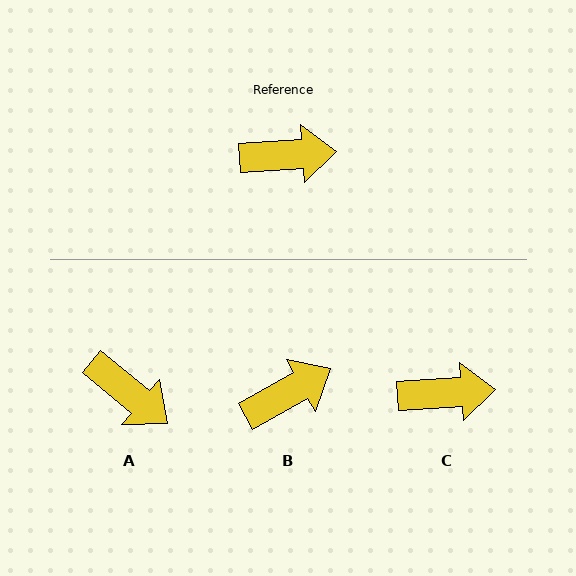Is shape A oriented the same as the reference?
No, it is off by about 44 degrees.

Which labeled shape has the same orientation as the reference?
C.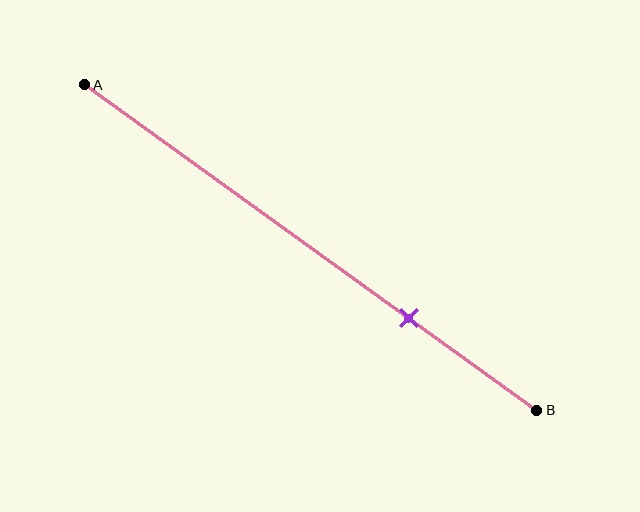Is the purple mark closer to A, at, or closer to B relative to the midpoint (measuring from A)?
The purple mark is closer to point B than the midpoint of segment AB.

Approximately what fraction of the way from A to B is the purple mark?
The purple mark is approximately 70% of the way from A to B.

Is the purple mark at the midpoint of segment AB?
No, the mark is at about 70% from A, not at the 50% midpoint.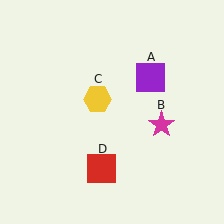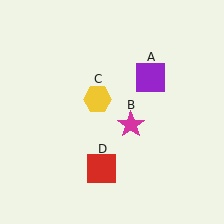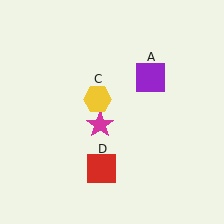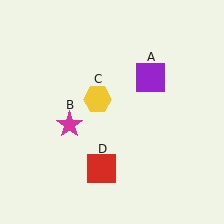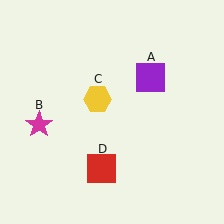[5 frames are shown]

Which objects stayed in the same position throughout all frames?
Purple square (object A) and yellow hexagon (object C) and red square (object D) remained stationary.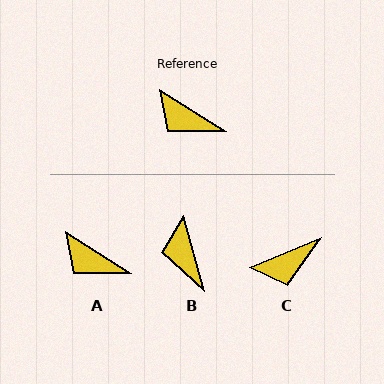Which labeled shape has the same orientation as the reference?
A.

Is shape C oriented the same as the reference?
No, it is off by about 54 degrees.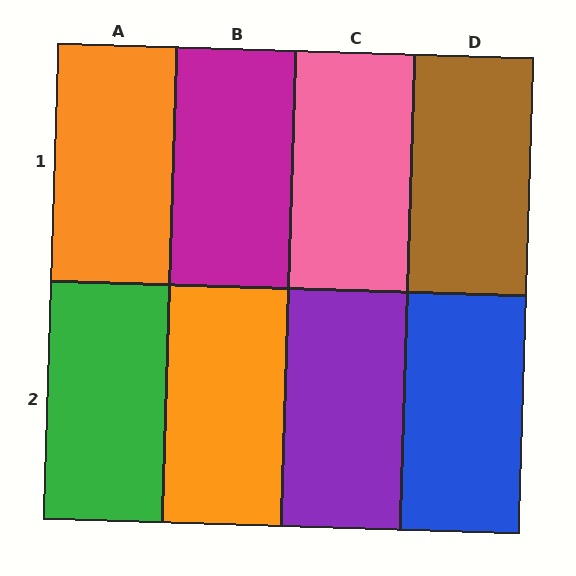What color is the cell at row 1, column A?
Orange.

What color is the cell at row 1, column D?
Brown.